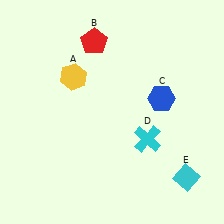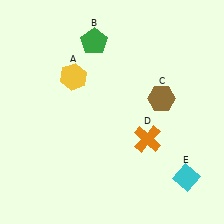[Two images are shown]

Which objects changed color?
B changed from red to green. C changed from blue to brown. D changed from cyan to orange.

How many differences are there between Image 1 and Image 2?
There are 3 differences between the two images.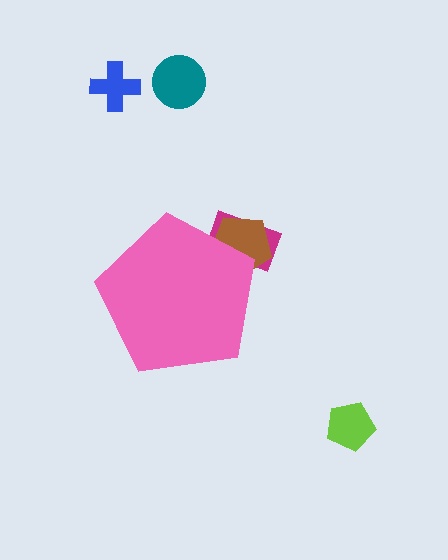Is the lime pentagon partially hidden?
No, the lime pentagon is fully visible.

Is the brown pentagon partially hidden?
Yes, the brown pentagon is partially hidden behind the pink pentagon.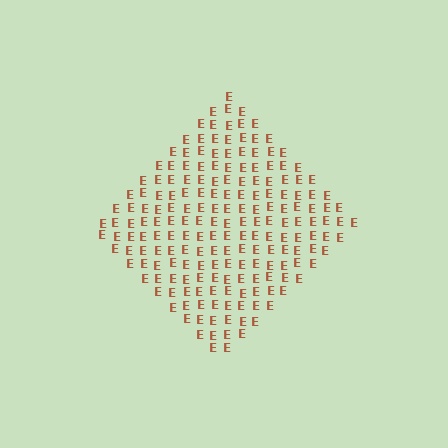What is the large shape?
The large shape is a diamond.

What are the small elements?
The small elements are letter E's.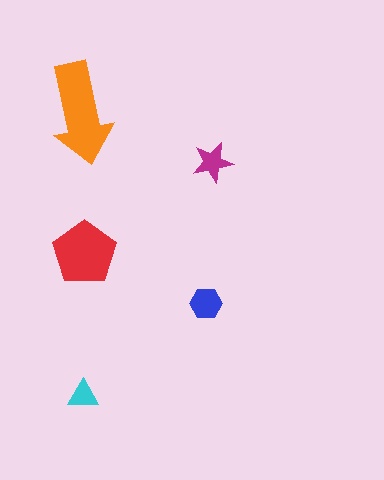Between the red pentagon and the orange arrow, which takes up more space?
The orange arrow.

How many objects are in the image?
There are 5 objects in the image.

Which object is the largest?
The orange arrow.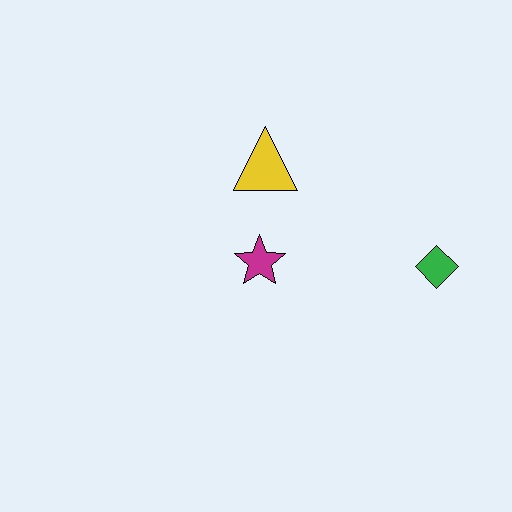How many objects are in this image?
There are 3 objects.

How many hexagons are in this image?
There are no hexagons.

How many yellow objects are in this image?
There is 1 yellow object.